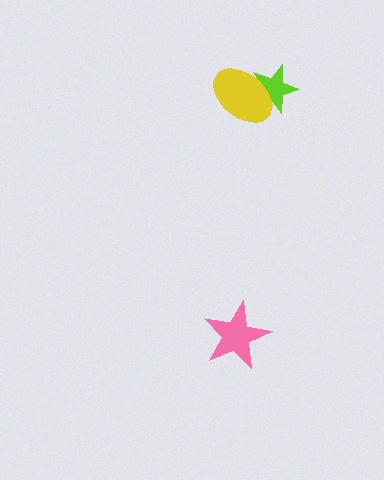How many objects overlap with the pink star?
0 objects overlap with the pink star.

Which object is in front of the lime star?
The yellow ellipse is in front of the lime star.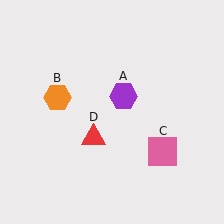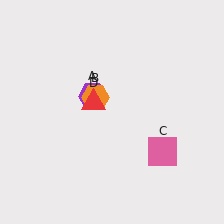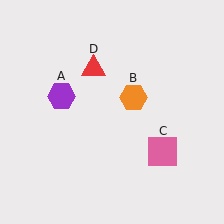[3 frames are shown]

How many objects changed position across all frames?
3 objects changed position: purple hexagon (object A), orange hexagon (object B), red triangle (object D).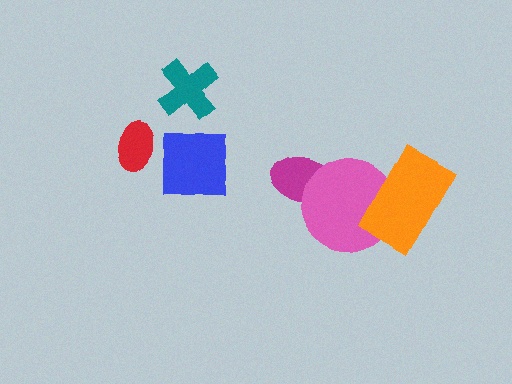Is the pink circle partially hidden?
Yes, it is partially covered by another shape.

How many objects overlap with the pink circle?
2 objects overlap with the pink circle.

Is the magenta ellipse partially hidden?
Yes, it is partially covered by another shape.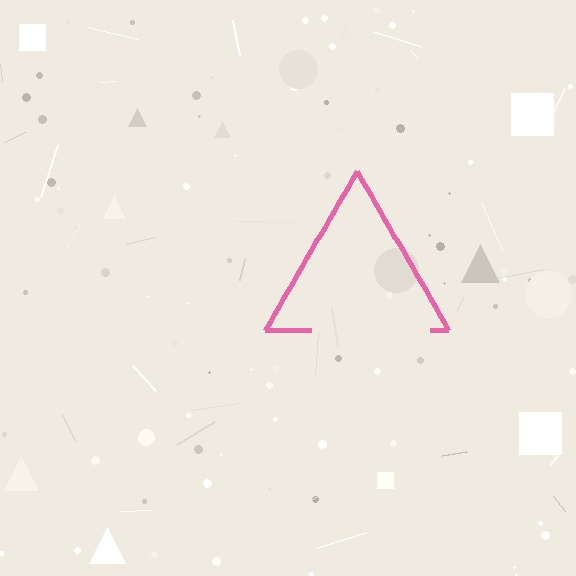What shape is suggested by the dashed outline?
The dashed outline suggests a triangle.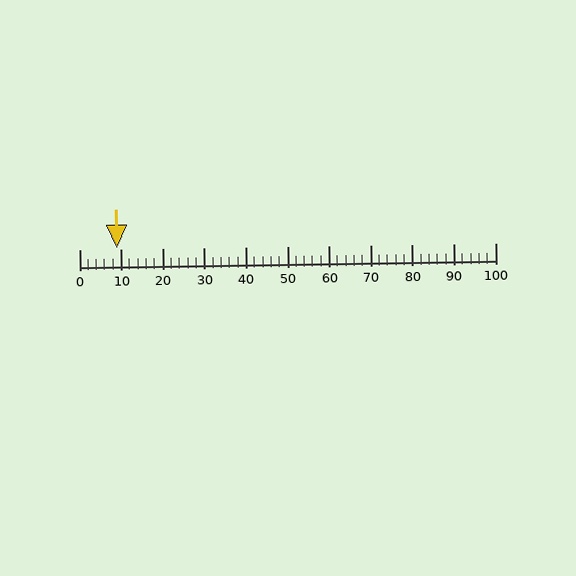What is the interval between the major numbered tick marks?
The major tick marks are spaced 10 units apart.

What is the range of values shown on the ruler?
The ruler shows values from 0 to 100.